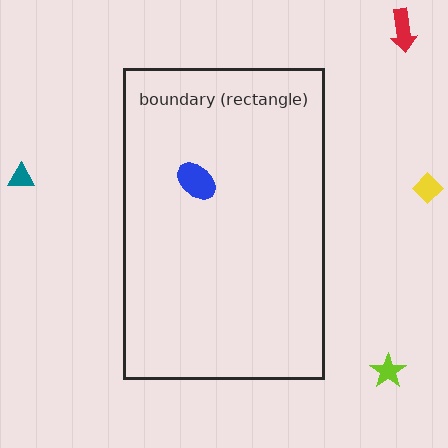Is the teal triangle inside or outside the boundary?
Outside.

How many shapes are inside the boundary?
1 inside, 4 outside.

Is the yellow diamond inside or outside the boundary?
Outside.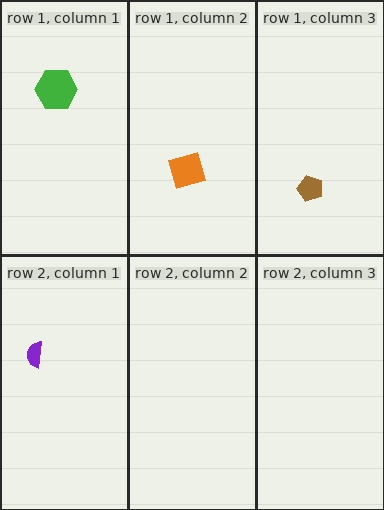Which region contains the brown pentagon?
The row 1, column 3 region.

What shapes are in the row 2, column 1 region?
The purple semicircle.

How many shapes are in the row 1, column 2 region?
1.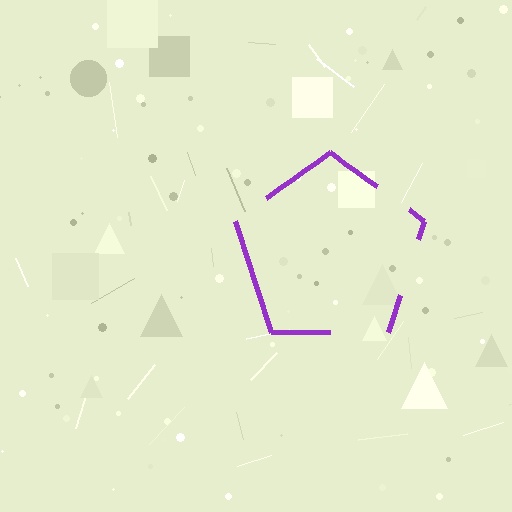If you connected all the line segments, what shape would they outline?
They would outline a pentagon.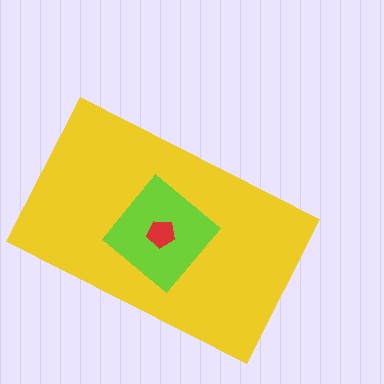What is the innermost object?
The red pentagon.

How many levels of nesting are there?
3.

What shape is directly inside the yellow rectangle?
The lime diamond.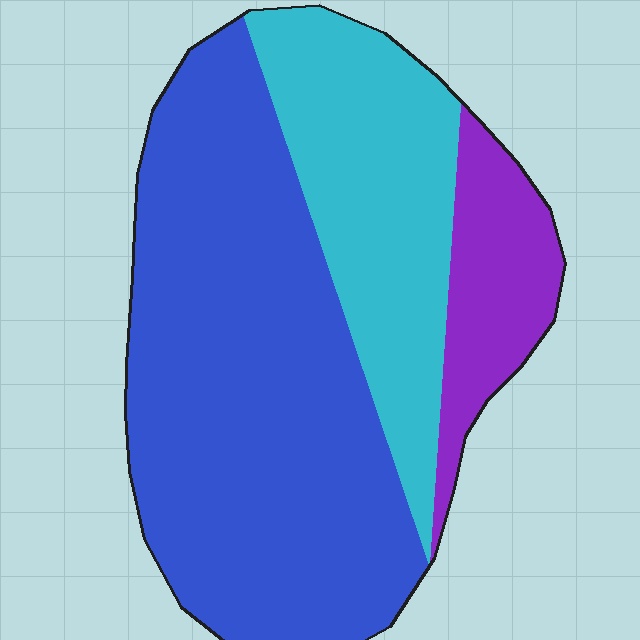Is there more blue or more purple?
Blue.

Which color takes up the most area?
Blue, at roughly 60%.